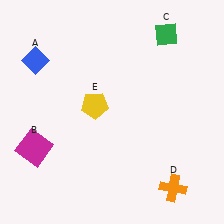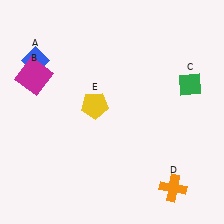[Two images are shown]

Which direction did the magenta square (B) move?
The magenta square (B) moved up.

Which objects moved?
The objects that moved are: the magenta square (B), the green diamond (C).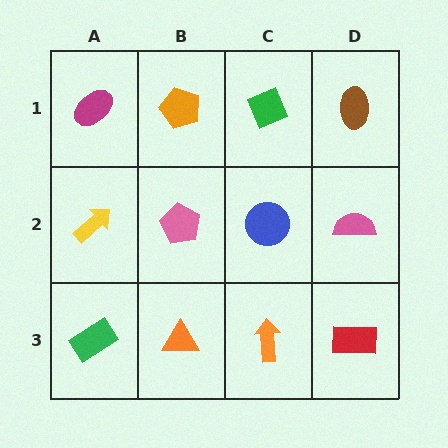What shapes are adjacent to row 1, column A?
A yellow arrow (row 2, column A), an orange pentagon (row 1, column B).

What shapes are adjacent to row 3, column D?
A pink semicircle (row 2, column D), an orange arrow (row 3, column C).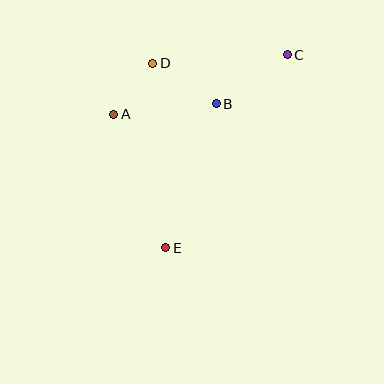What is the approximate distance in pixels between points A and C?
The distance between A and C is approximately 183 pixels.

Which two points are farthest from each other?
Points C and E are farthest from each other.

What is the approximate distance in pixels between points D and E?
The distance between D and E is approximately 185 pixels.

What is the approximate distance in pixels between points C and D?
The distance between C and D is approximately 135 pixels.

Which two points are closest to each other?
Points A and D are closest to each other.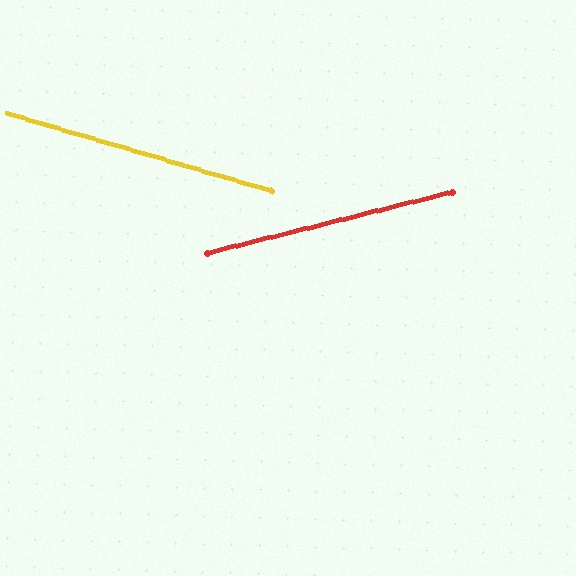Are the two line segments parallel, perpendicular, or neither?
Neither parallel nor perpendicular — they differ by about 30°.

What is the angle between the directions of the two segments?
Approximately 30 degrees.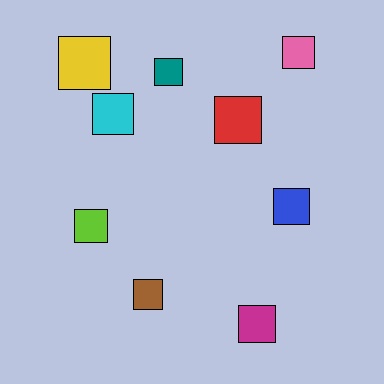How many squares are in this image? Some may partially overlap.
There are 9 squares.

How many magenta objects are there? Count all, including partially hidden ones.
There is 1 magenta object.